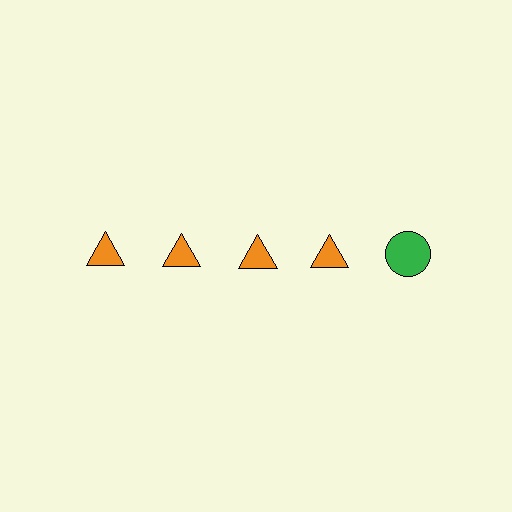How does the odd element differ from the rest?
It differs in both color (green instead of orange) and shape (circle instead of triangle).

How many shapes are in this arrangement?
There are 5 shapes arranged in a grid pattern.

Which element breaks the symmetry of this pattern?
The green circle in the top row, rightmost column breaks the symmetry. All other shapes are orange triangles.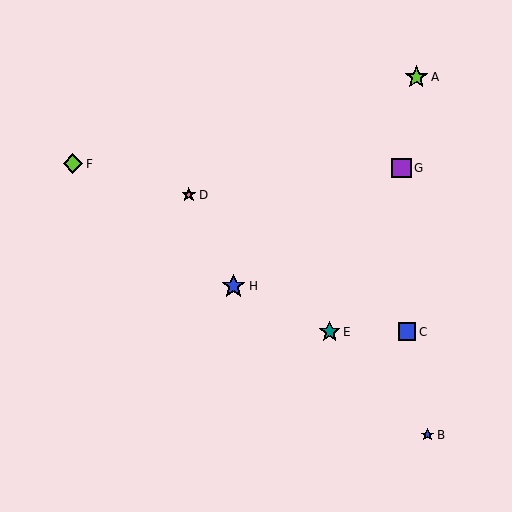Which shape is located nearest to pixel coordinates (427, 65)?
The lime star (labeled A) at (416, 77) is nearest to that location.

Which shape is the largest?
The blue star (labeled H) is the largest.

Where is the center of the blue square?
The center of the blue square is at (407, 332).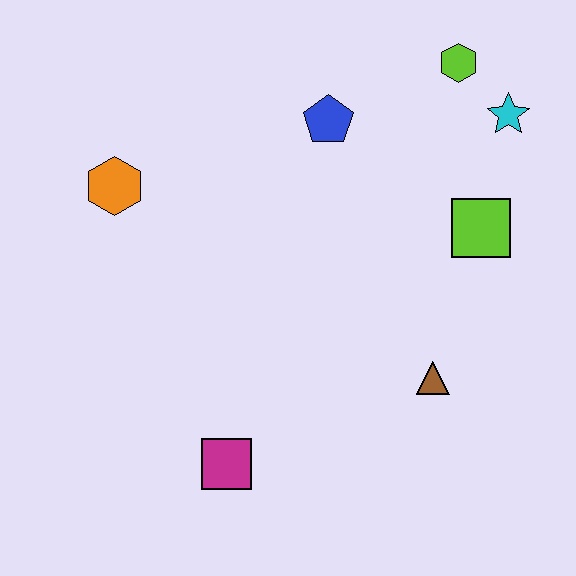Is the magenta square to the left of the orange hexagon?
No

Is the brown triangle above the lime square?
No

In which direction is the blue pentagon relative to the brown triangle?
The blue pentagon is above the brown triangle.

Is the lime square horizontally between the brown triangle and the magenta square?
No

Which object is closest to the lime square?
The cyan star is closest to the lime square.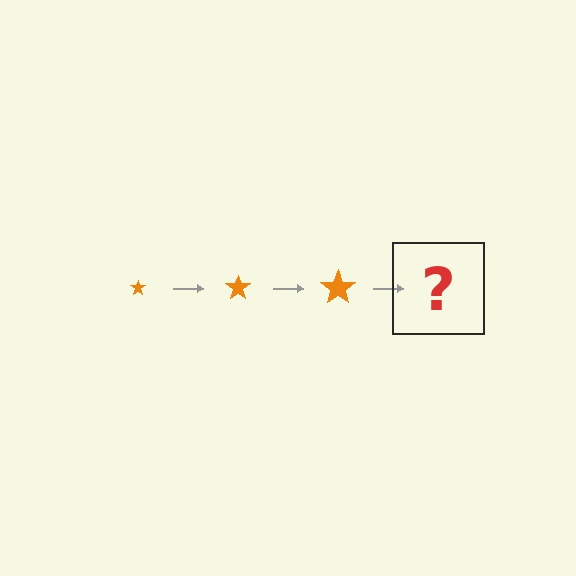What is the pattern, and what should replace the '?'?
The pattern is that the star gets progressively larger each step. The '?' should be an orange star, larger than the previous one.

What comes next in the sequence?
The next element should be an orange star, larger than the previous one.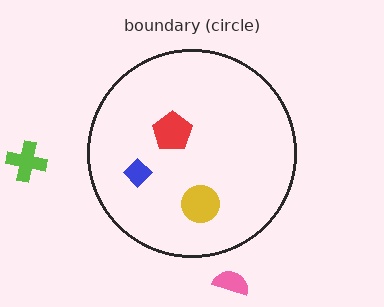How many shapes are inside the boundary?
3 inside, 2 outside.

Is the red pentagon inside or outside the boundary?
Inside.